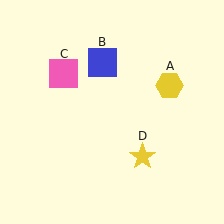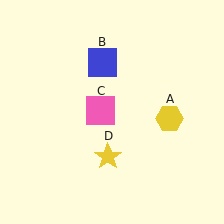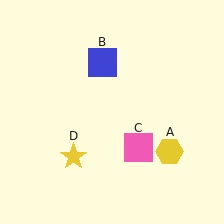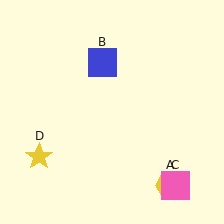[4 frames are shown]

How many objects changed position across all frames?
3 objects changed position: yellow hexagon (object A), pink square (object C), yellow star (object D).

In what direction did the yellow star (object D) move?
The yellow star (object D) moved left.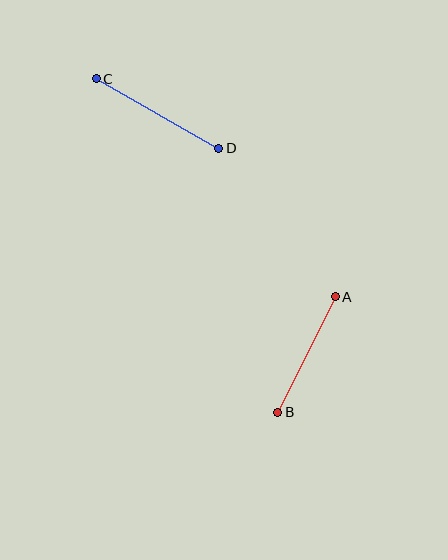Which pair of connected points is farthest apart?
Points C and D are farthest apart.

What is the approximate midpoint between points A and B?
The midpoint is at approximately (307, 354) pixels.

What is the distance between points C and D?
The distance is approximately 141 pixels.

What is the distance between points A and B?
The distance is approximately 129 pixels.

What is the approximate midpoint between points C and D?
The midpoint is at approximately (158, 114) pixels.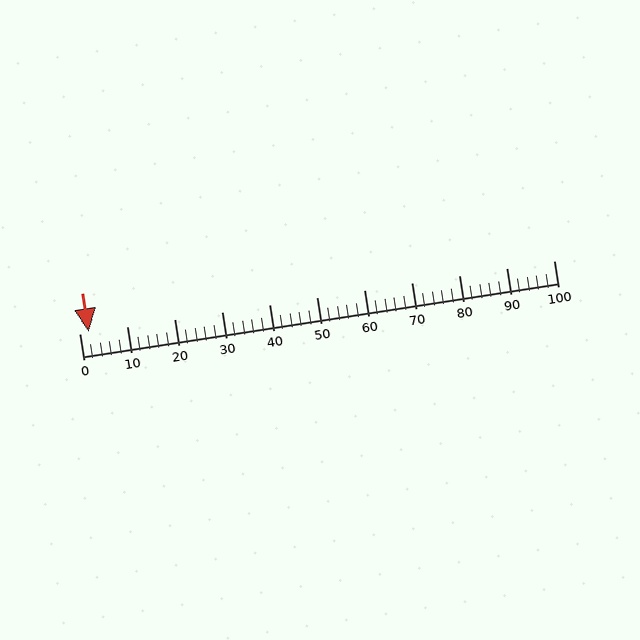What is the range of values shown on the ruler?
The ruler shows values from 0 to 100.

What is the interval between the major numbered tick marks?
The major tick marks are spaced 10 units apart.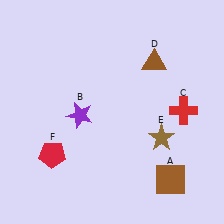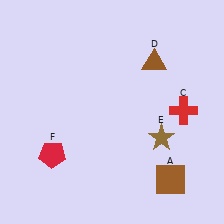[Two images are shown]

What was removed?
The purple star (B) was removed in Image 2.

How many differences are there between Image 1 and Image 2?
There is 1 difference between the two images.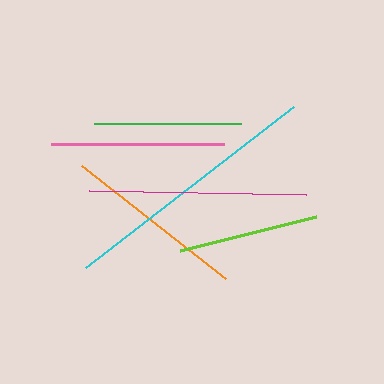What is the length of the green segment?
The green segment is approximately 147 pixels long.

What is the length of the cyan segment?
The cyan segment is approximately 263 pixels long.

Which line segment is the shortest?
The lime line is the shortest at approximately 140 pixels.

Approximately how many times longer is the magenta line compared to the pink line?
The magenta line is approximately 1.3 times the length of the pink line.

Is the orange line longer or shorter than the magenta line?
The magenta line is longer than the orange line.